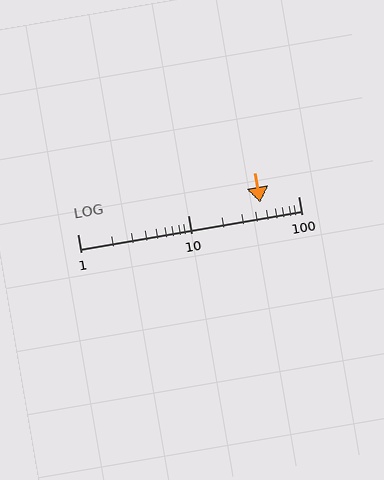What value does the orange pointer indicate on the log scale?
The pointer indicates approximately 45.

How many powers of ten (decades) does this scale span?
The scale spans 2 decades, from 1 to 100.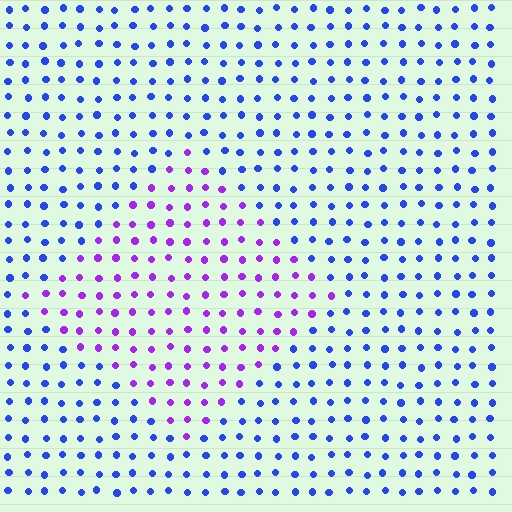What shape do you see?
I see a diamond.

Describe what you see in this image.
The image is filled with small blue elements in a uniform arrangement. A diamond-shaped region is visible where the elements are tinted to a slightly different hue, forming a subtle color boundary.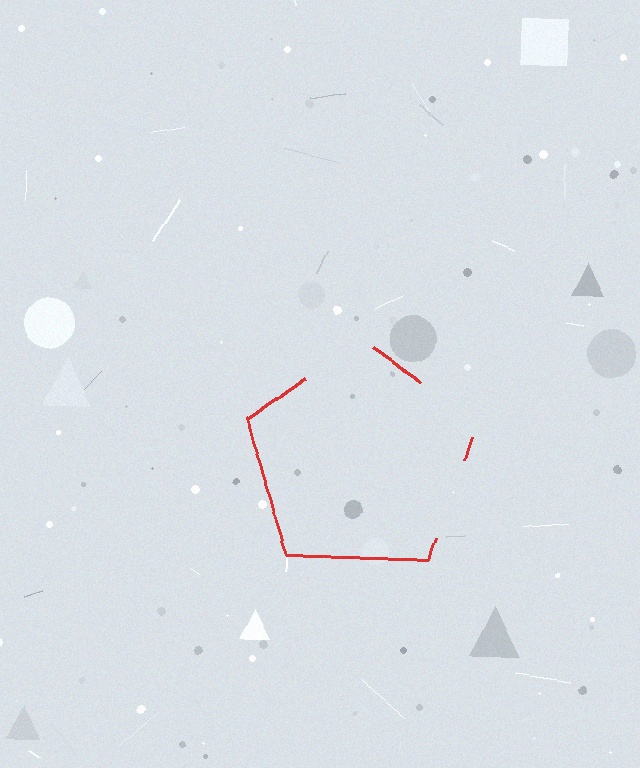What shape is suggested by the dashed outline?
The dashed outline suggests a pentagon.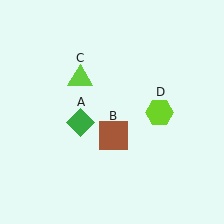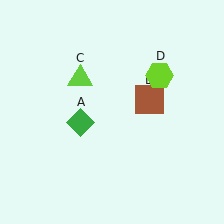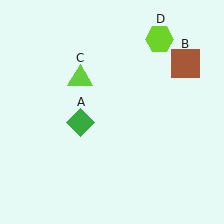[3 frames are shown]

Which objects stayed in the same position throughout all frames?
Green diamond (object A) and lime triangle (object C) remained stationary.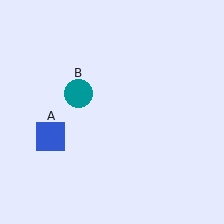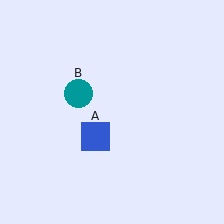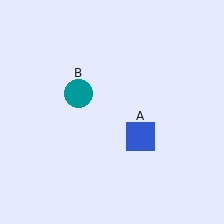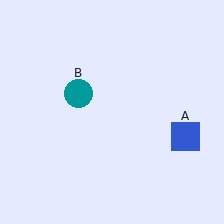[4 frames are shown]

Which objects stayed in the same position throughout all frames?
Teal circle (object B) remained stationary.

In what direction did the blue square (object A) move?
The blue square (object A) moved right.